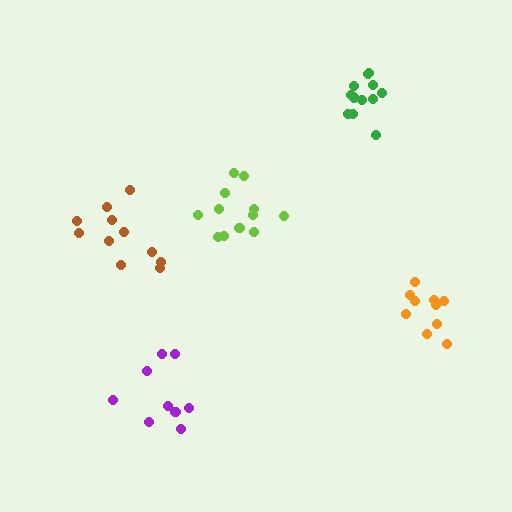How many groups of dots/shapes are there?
There are 5 groups.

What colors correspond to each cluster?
The clusters are colored: orange, green, brown, purple, lime.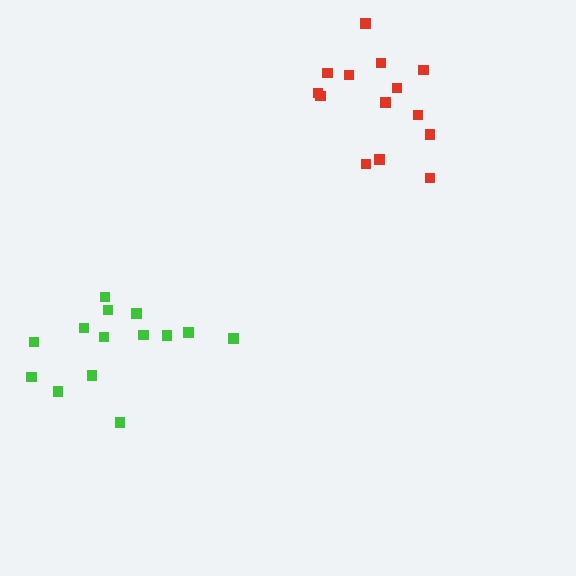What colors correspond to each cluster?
The clusters are colored: green, red.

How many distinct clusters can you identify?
There are 2 distinct clusters.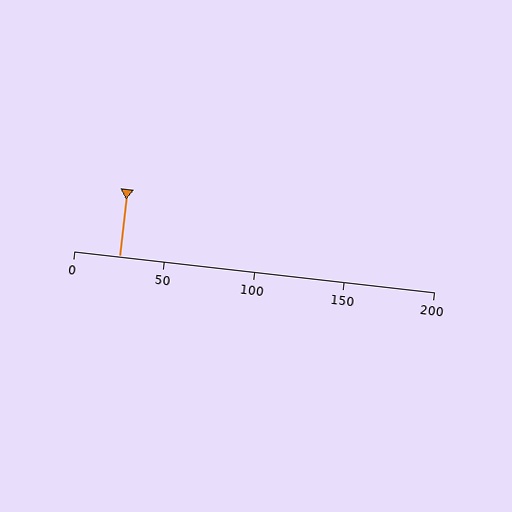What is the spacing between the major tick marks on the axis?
The major ticks are spaced 50 apart.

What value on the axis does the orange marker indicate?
The marker indicates approximately 25.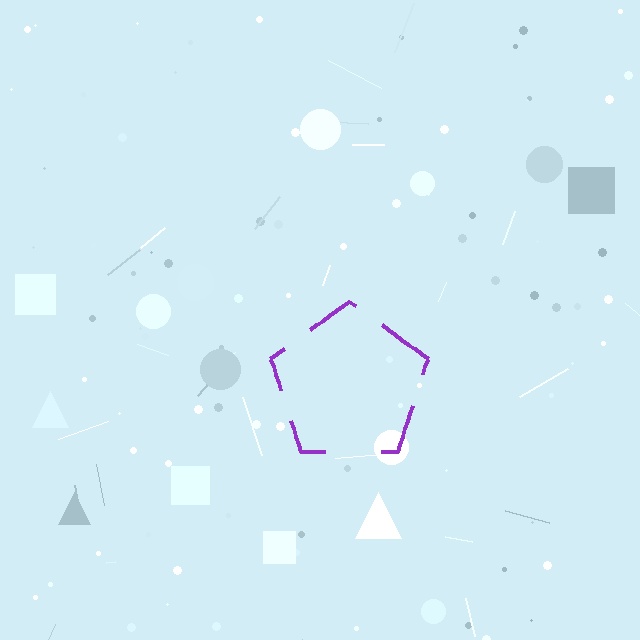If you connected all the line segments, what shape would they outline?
They would outline a pentagon.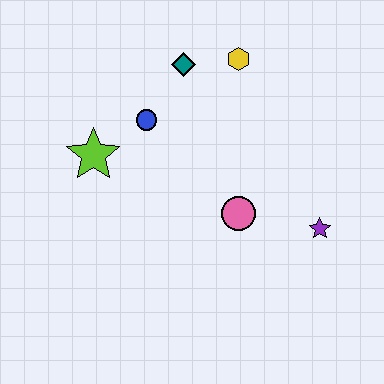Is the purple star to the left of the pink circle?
No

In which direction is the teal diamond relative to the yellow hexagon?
The teal diamond is to the left of the yellow hexagon.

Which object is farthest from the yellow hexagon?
The purple star is farthest from the yellow hexagon.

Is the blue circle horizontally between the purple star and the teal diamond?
No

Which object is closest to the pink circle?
The purple star is closest to the pink circle.